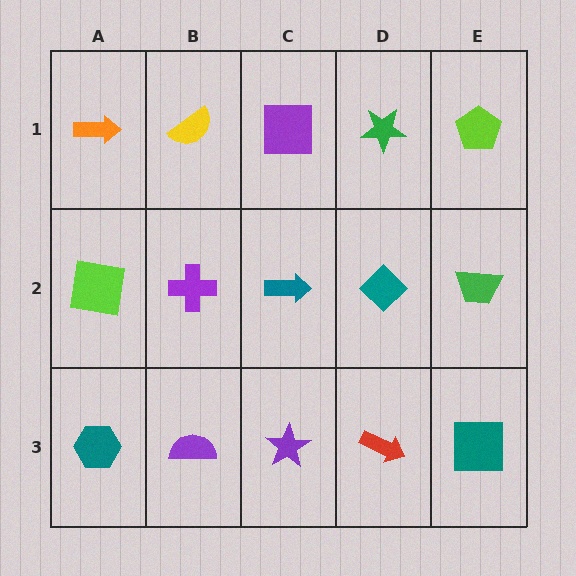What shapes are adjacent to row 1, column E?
A green trapezoid (row 2, column E), a green star (row 1, column D).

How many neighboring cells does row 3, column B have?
3.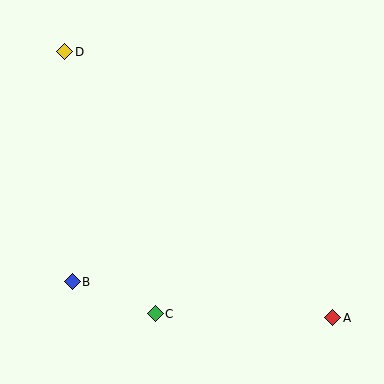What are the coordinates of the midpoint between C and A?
The midpoint between C and A is at (244, 316).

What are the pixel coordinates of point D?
Point D is at (65, 52).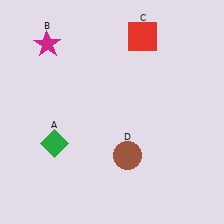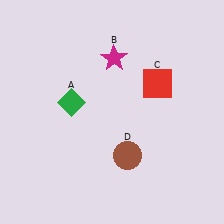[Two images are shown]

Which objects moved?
The objects that moved are: the green diamond (A), the magenta star (B), the red square (C).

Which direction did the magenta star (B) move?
The magenta star (B) moved right.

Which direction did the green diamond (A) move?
The green diamond (A) moved up.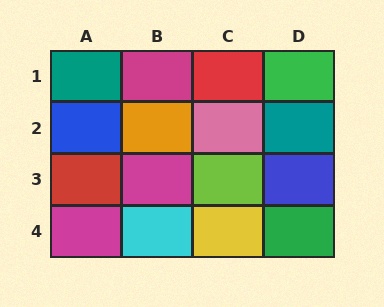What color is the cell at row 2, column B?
Orange.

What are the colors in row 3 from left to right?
Red, magenta, lime, blue.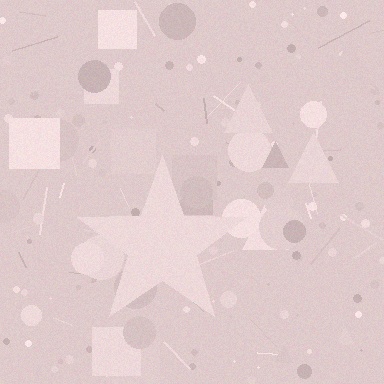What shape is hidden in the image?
A star is hidden in the image.